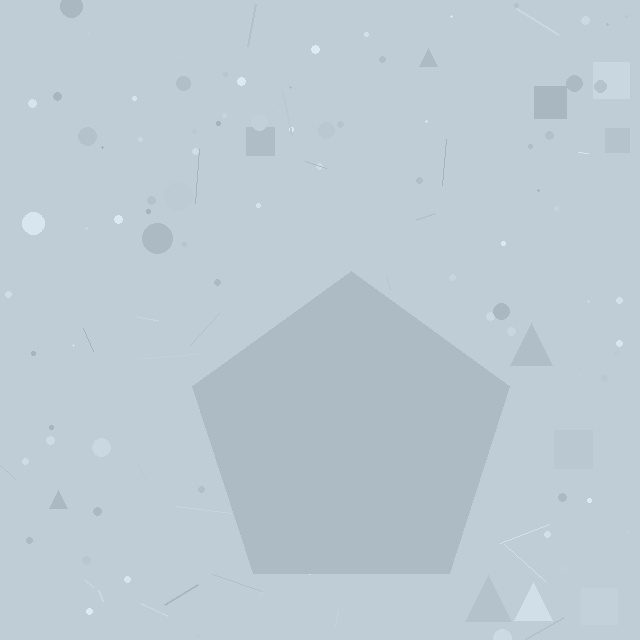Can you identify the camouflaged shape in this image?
The camouflaged shape is a pentagon.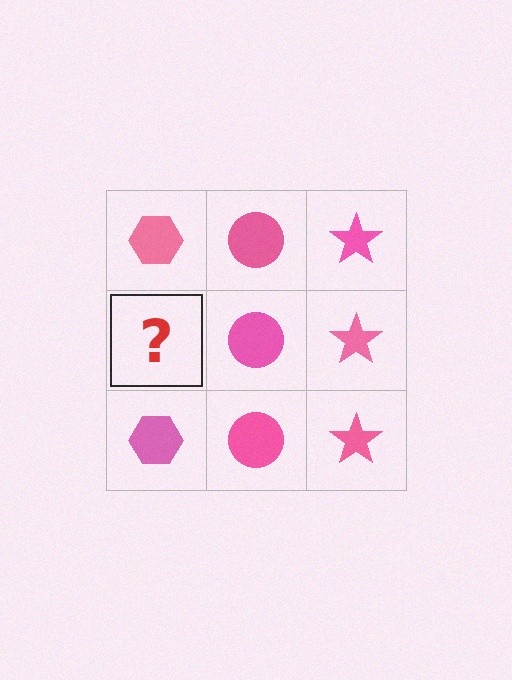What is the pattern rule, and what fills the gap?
The rule is that each column has a consistent shape. The gap should be filled with a pink hexagon.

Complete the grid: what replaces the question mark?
The question mark should be replaced with a pink hexagon.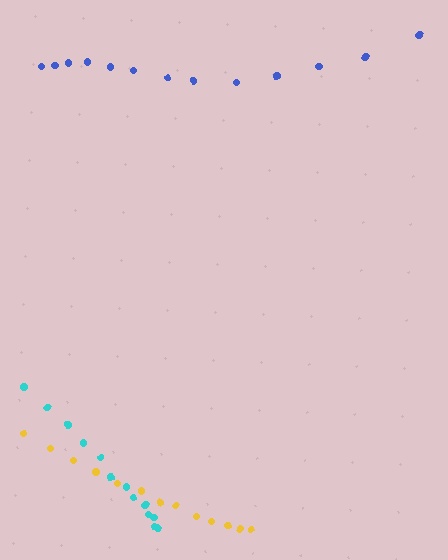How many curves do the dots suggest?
There are 3 distinct paths.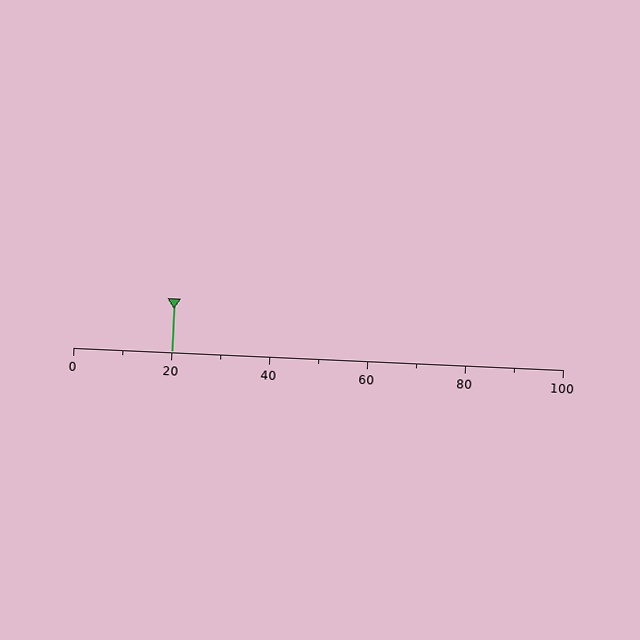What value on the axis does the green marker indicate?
The marker indicates approximately 20.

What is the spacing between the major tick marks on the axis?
The major ticks are spaced 20 apart.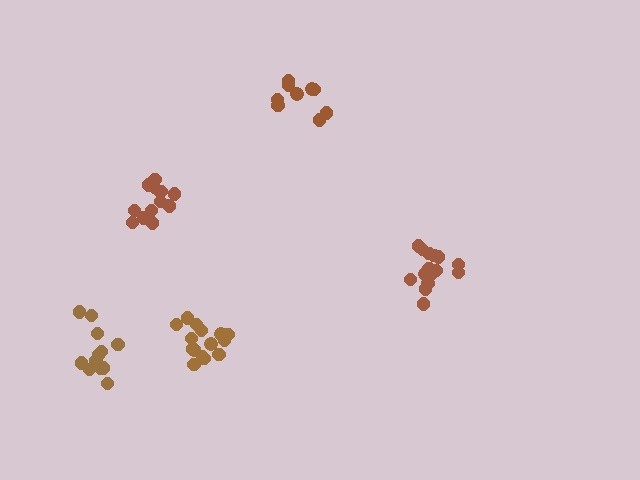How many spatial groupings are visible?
There are 5 spatial groupings.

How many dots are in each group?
Group 1: 13 dots, Group 2: 15 dots, Group 3: 9 dots, Group 4: 15 dots, Group 5: 12 dots (64 total).